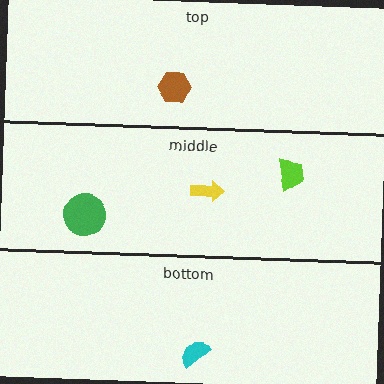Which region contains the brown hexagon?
The top region.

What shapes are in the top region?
The brown hexagon.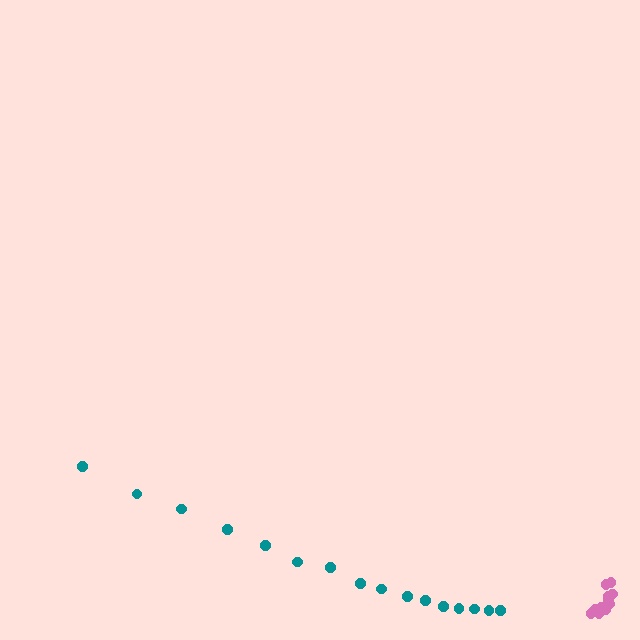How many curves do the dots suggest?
There are 2 distinct paths.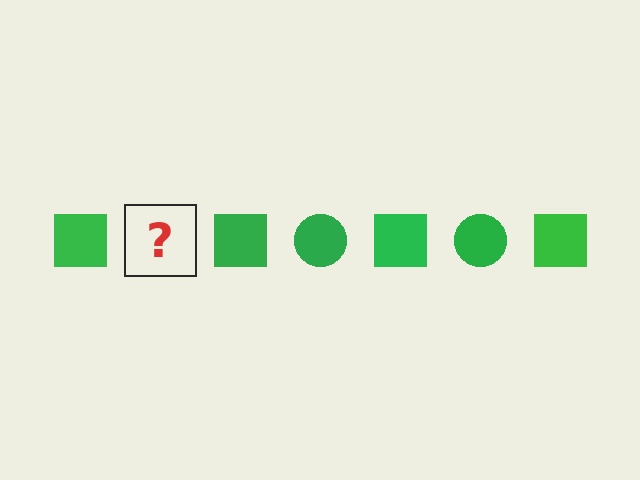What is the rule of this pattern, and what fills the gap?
The rule is that the pattern cycles through square, circle shapes in green. The gap should be filled with a green circle.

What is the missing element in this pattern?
The missing element is a green circle.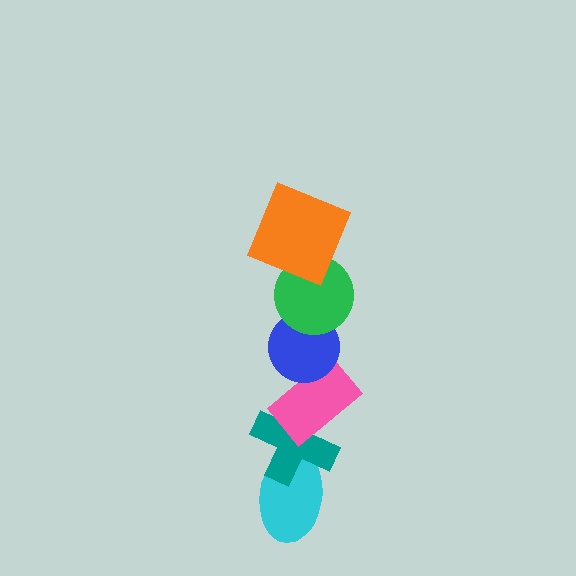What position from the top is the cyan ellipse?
The cyan ellipse is 6th from the top.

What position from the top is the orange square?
The orange square is 1st from the top.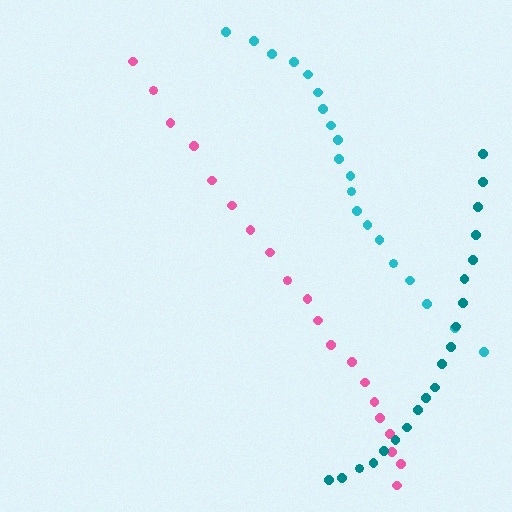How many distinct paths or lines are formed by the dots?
There are 3 distinct paths.